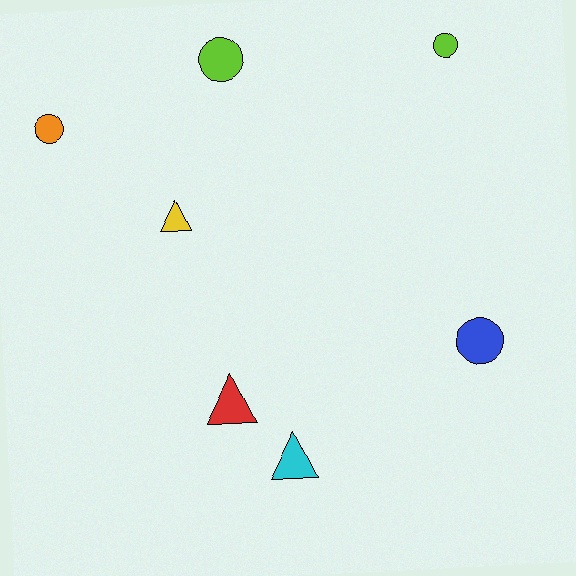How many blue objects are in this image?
There is 1 blue object.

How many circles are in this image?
There are 4 circles.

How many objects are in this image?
There are 7 objects.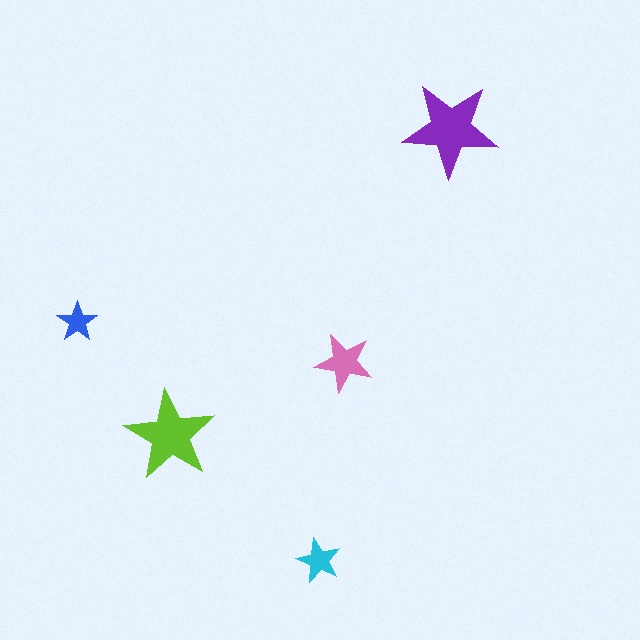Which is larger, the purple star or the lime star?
The purple one.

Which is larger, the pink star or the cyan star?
The pink one.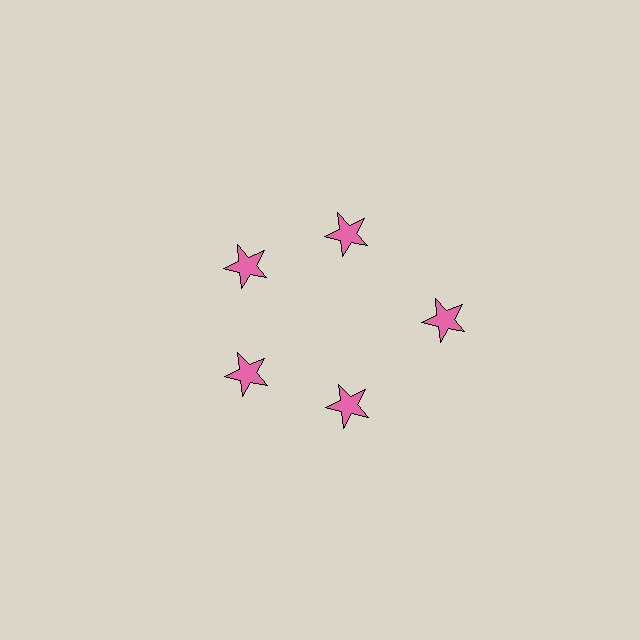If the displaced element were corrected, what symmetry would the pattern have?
It would have 5-fold rotational symmetry — the pattern would map onto itself every 72 degrees.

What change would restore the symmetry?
The symmetry would be restored by moving it inward, back onto the ring so that all 5 stars sit at equal angles and equal distance from the center.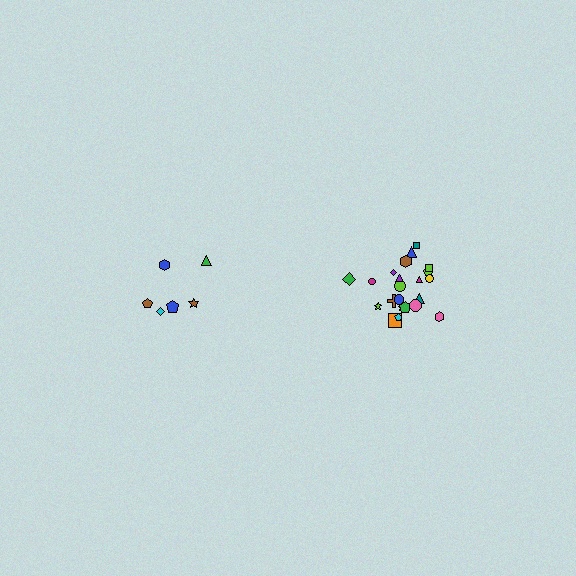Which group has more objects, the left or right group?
The right group.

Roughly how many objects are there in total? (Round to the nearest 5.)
Roughly 30 objects in total.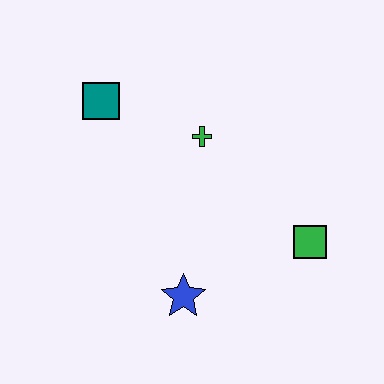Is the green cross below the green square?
No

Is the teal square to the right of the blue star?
No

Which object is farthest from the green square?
The teal square is farthest from the green square.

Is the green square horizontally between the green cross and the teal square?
No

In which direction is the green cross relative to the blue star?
The green cross is above the blue star.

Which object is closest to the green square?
The blue star is closest to the green square.